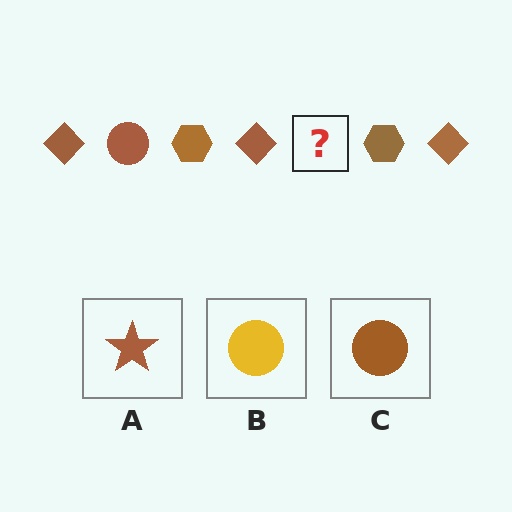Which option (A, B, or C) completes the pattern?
C.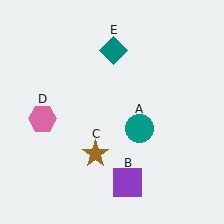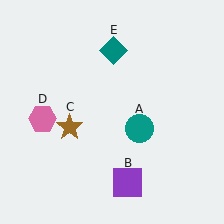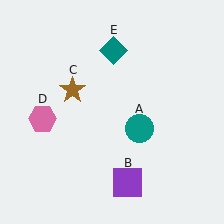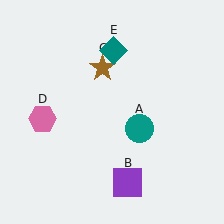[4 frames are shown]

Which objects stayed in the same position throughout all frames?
Teal circle (object A) and purple square (object B) and pink hexagon (object D) and teal diamond (object E) remained stationary.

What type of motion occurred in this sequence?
The brown star (object C) rotated clockwise around the center of the scene.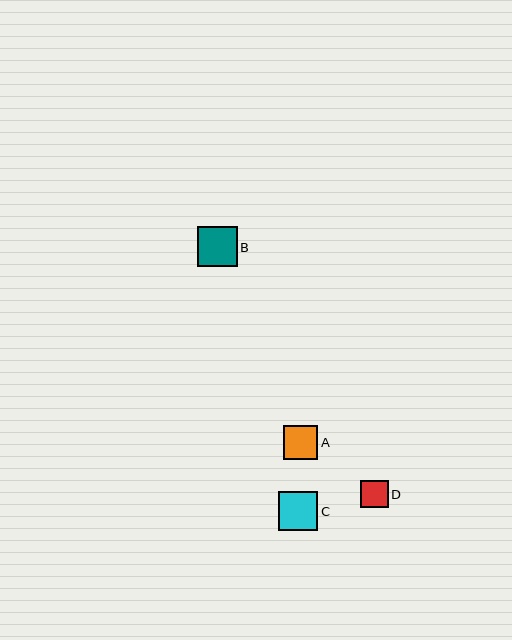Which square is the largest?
Square B is the largest with a size of approximately 40 pixels.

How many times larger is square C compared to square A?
Square C is approximately 1.1 times the size of square A.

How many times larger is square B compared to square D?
Square B is approximately 1.4 times the size of square D.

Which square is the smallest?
Square D is the smallest with a size of approximately 28 pixels.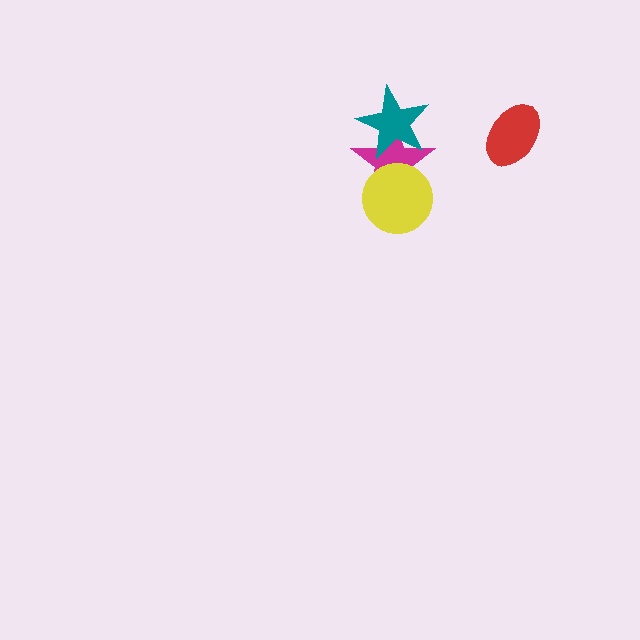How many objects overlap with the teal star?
1 object overlaps with the teal star.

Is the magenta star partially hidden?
Yes, it is partially covered by another shape.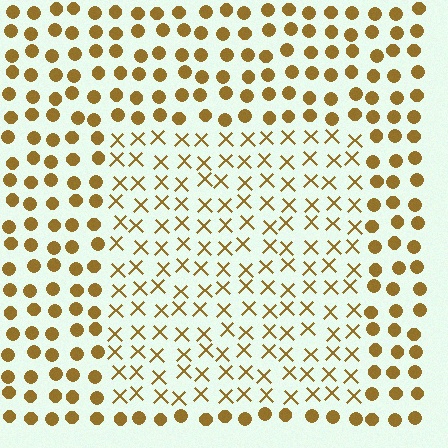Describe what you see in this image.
The image is filled with small brown elements arranged in a uniform grid. A rectangle-shaped region contains X marks, while the surrounding area contains circles. The boundary is defined purely by the change in element shape.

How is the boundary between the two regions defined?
The boundary is defined by a change in element shape: X marks inside vs. circles outside. All elements share the same color and spacing.